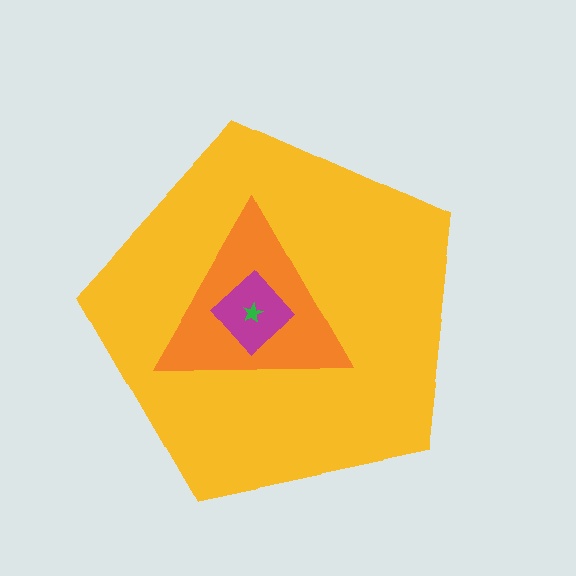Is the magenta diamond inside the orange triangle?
Yes.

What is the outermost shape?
The yellow pentagon.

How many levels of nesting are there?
4.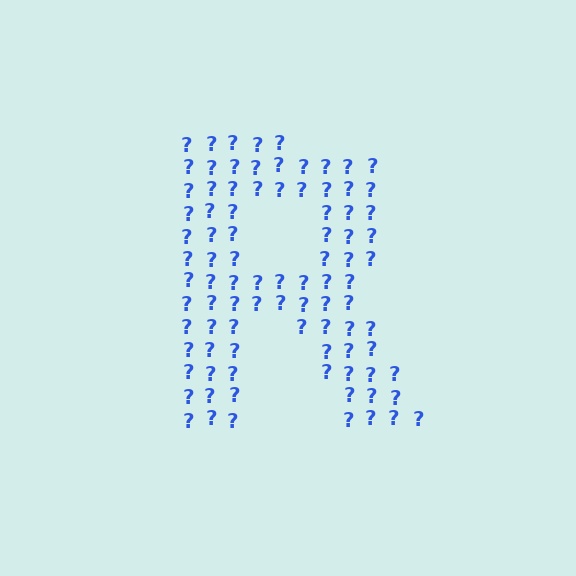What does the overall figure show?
The overall figure shows the letter R.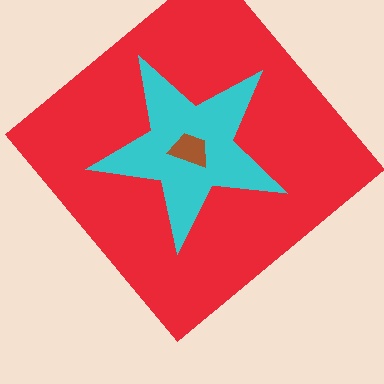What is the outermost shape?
The red diamond.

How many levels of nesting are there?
3.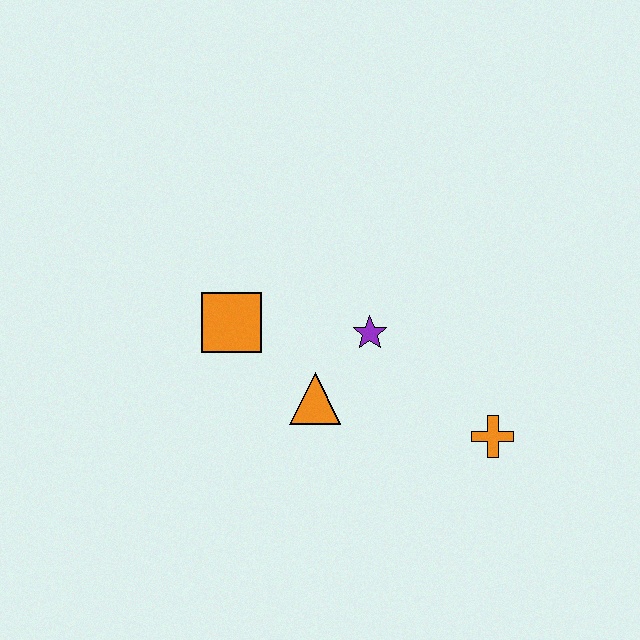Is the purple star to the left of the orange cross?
Yes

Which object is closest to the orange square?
The orange triangle is closest to the orange square.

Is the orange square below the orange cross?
No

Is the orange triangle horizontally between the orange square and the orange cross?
Yes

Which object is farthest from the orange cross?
The orange square is farthest from the orange cross.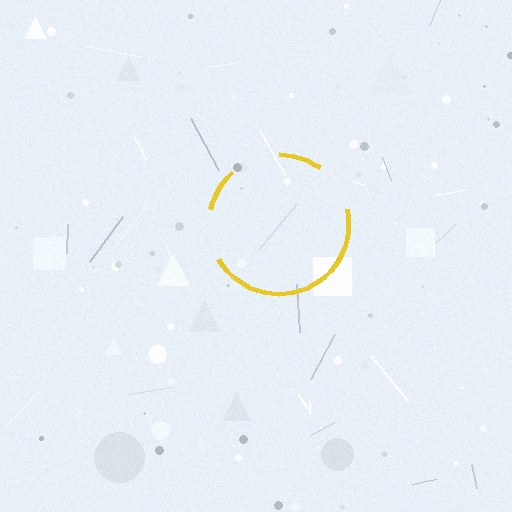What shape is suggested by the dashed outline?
The dashed outline suggests a circle.